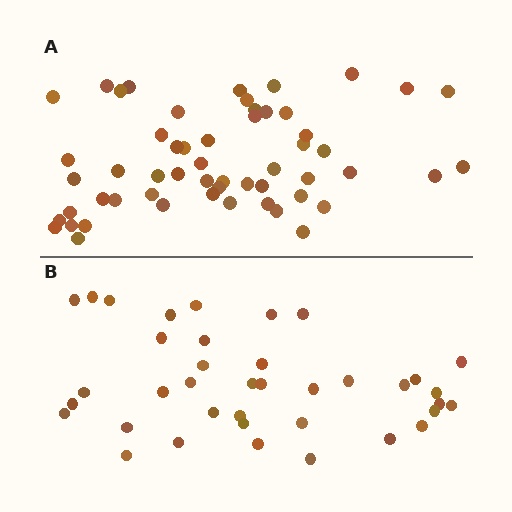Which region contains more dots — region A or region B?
Region A (the top region) has more dots.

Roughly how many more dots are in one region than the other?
Region A has approximately 15 more dots than region B.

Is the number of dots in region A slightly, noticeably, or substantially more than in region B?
Region A has noticeably more, but not dramatically so. The ratio is roughly 1.4 to 1.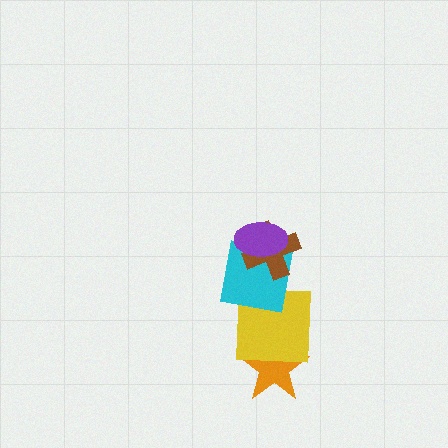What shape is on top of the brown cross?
The purple ellipse is on top of the brown cross.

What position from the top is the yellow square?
The yellow square is 4th from the top.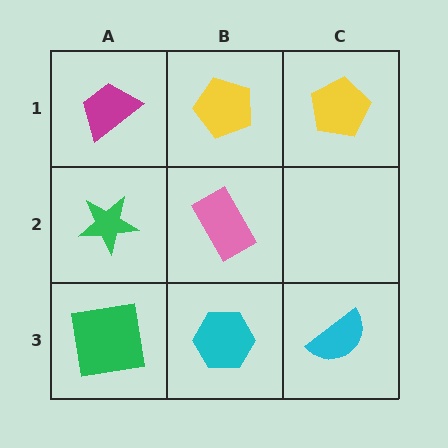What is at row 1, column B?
A yellow pentagon.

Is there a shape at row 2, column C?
No, that cell is empty.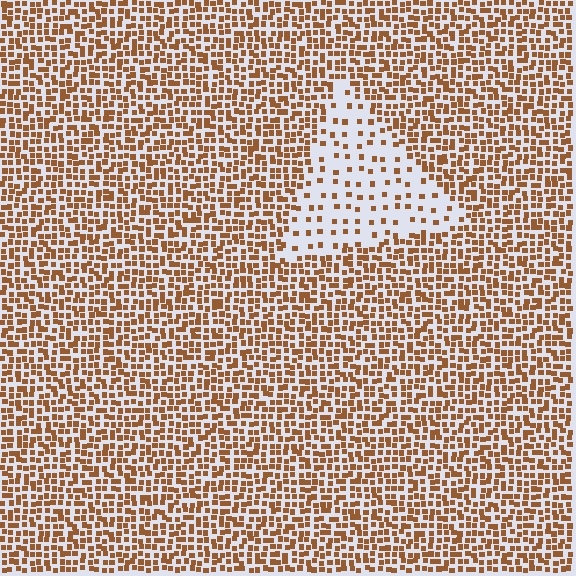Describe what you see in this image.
The image contains small brown elements arranged at two different densities. A triangle-shaped region is visible where the elements are less densely packed than the surrounding area.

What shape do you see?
I see a triangle.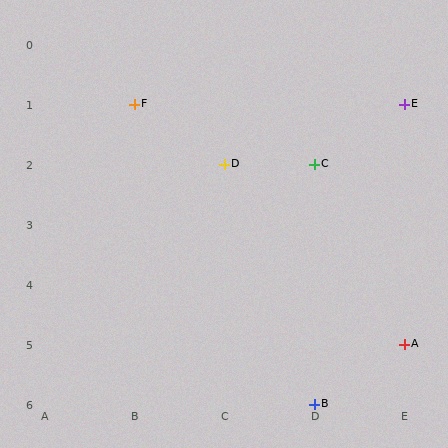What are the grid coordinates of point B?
Point B is at grid coordinates (D, 6).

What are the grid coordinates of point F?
Point F is at grid coordinates (B, 1).